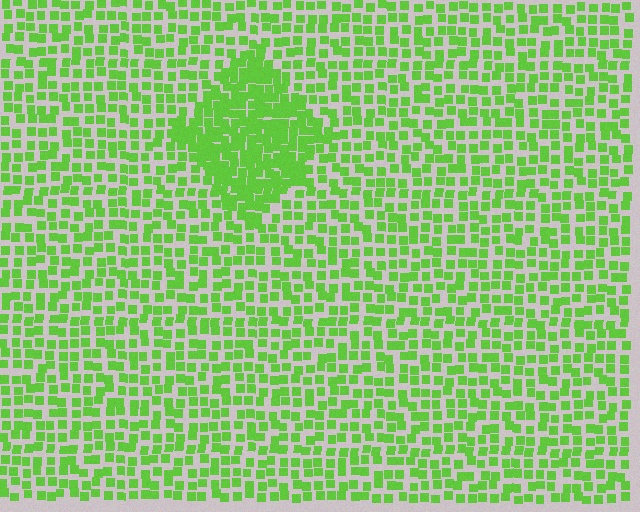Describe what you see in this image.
The image contains small lime elements arranged at two different densities. A diamond-shaped region is visible where the elements are more densely packed than the surrounding area.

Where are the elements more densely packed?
The elements are more densely packed inside the diamond boundary.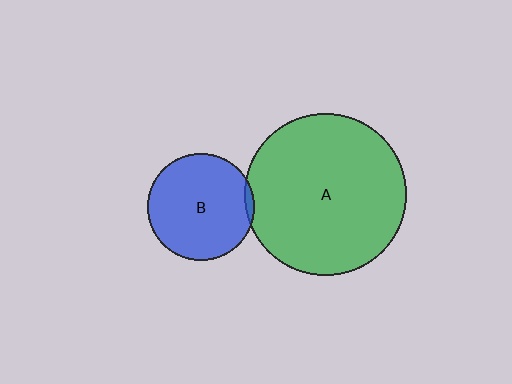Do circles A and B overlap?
Yes.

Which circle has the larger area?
Circle A (green).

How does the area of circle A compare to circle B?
Approximately 2.3 times.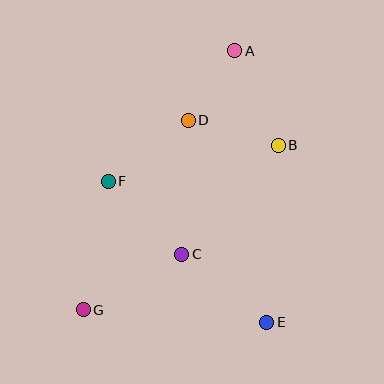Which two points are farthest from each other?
Points A and G are farthest from each other.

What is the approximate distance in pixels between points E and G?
The distance between E and G is approximately 184 pixels.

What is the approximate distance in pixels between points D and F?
The distance between D and F is approximately 100 pixels.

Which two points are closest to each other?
Points A and D are closest to each other.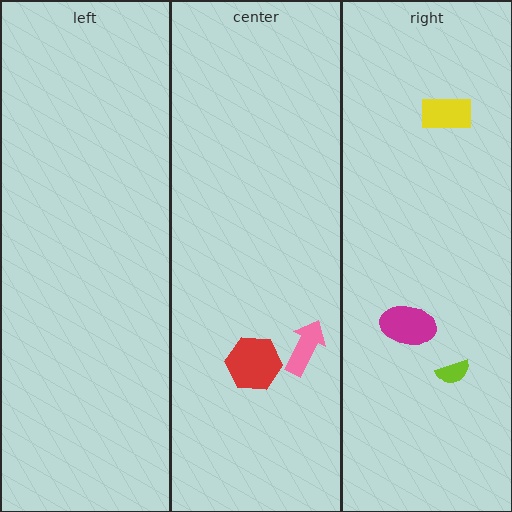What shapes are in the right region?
The yellow rectangle, the lime semicircle, the magenta ellipse.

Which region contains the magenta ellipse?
The right region.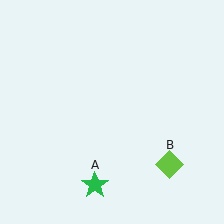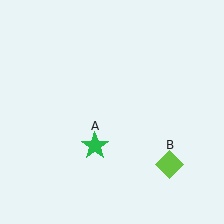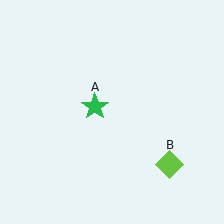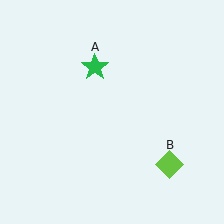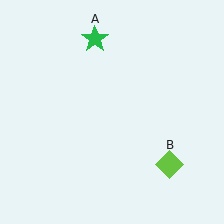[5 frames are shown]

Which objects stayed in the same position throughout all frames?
Lime diamond (object B) remained stationary.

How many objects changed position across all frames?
1 object changed position: green star (object A).